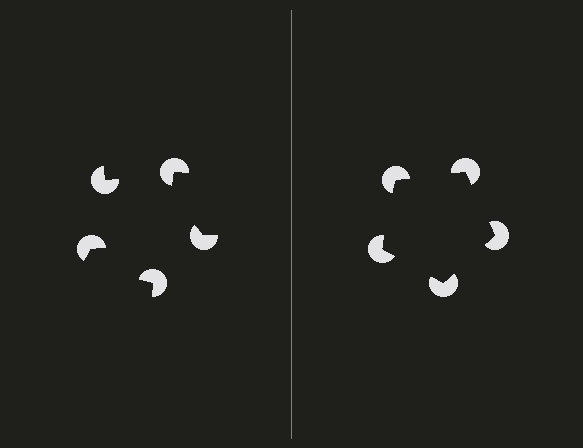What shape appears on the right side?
An illusory pentagon.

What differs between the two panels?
The pac-man discs are positioned identically on both sides; only the wedge orientations differ. On the right they align to a pentagon; on the left they are misaligned.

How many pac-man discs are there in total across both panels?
10 — 5 on each side.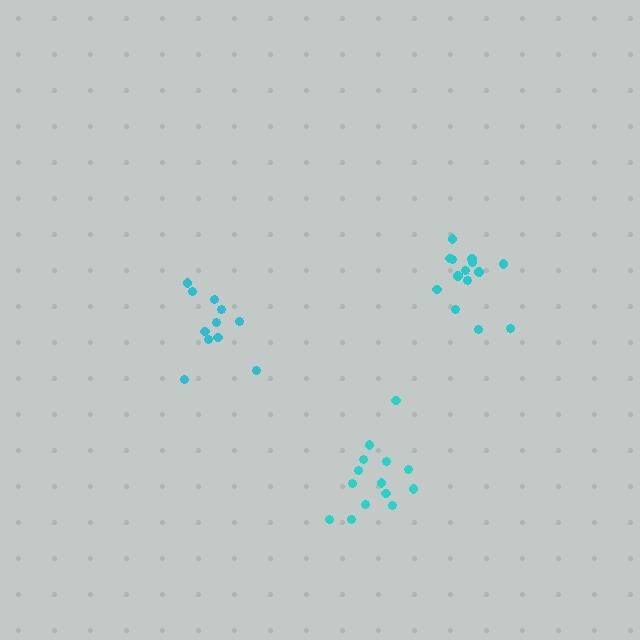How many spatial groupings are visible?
There are 3 spatial groupings.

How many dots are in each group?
Group 1: 14 dots, Group 2: 11 dots, Group 3: 14 dots (39 total).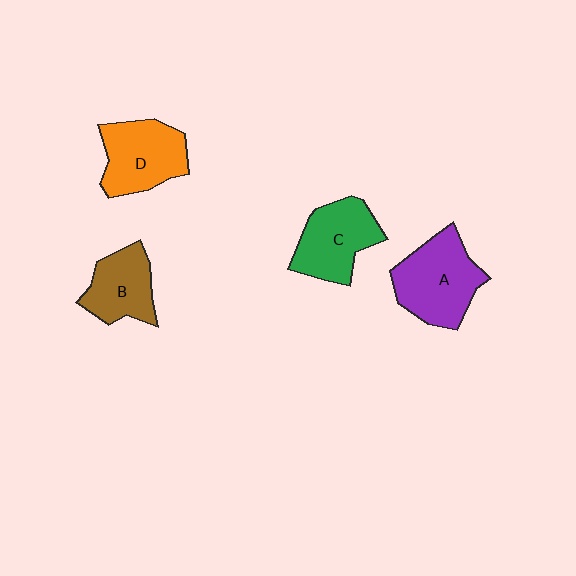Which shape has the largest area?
Shape A (purple).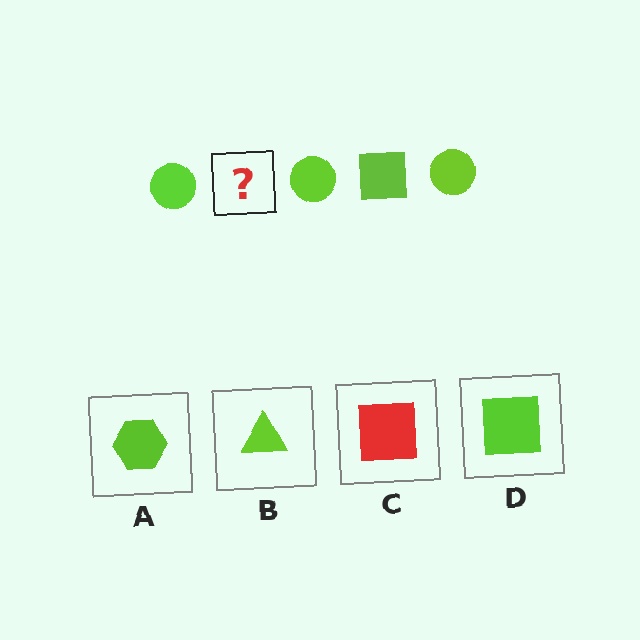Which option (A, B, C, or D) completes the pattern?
D.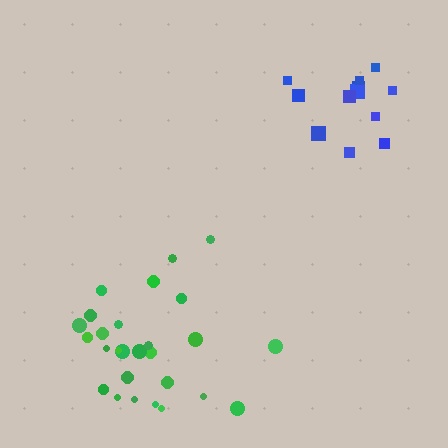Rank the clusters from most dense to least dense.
blue, green.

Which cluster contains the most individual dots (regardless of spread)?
Green (27).